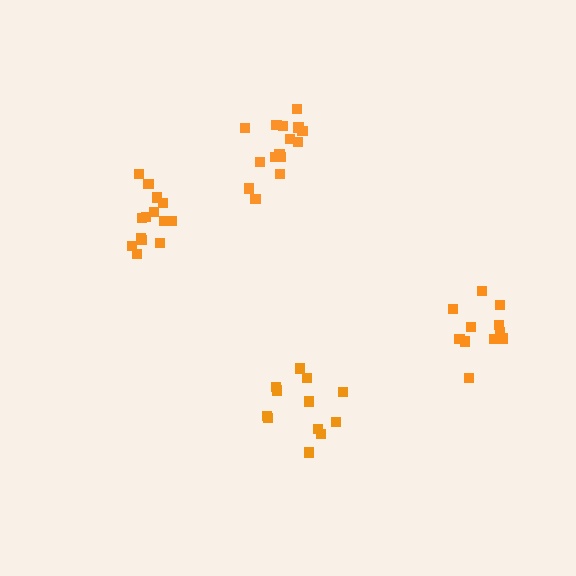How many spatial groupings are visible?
There are 4 spatial groupings.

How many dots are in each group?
Group 1: 14 dots, Group 2: 12 dots, Group 3: 15 dots, Group 4: 11 dots (52 total).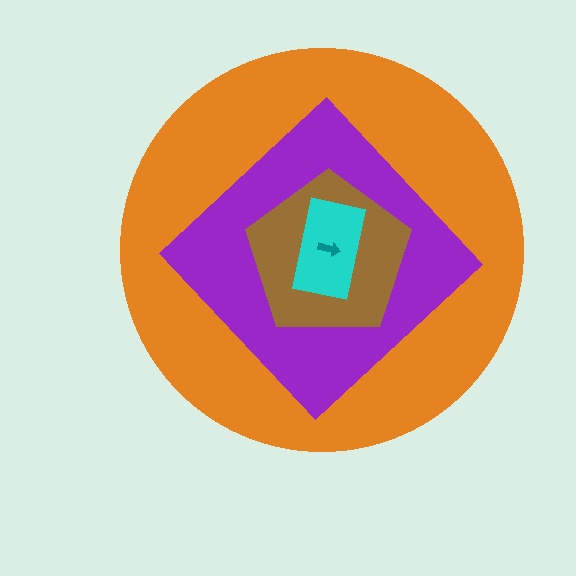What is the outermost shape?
The orange circle.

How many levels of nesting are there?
5.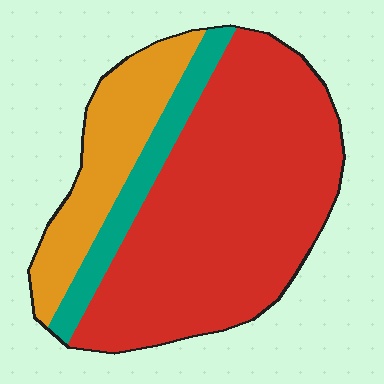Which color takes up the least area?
Teal, at roughly 10%.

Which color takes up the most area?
Red, at roughly 65%.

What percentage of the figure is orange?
Orange covers 21% of the figure.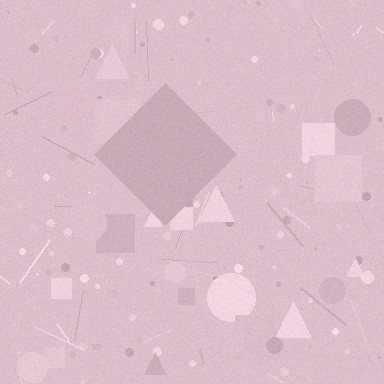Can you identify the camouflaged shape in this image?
The camouflaged shape is a diamond.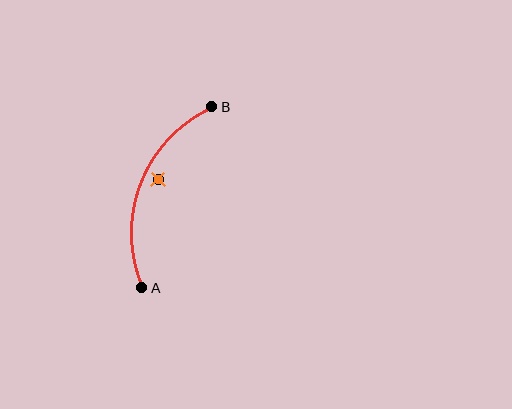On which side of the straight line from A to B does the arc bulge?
The arc bulges to the left of the straight line connecting A and B.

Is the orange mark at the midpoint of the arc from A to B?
No — the orange mark does not lie on the arc at all. It sits slightly inside the curve.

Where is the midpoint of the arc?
The arc midpoint is the point on the curve farthest from the straight line joining A and B. It sits to the left of that line.